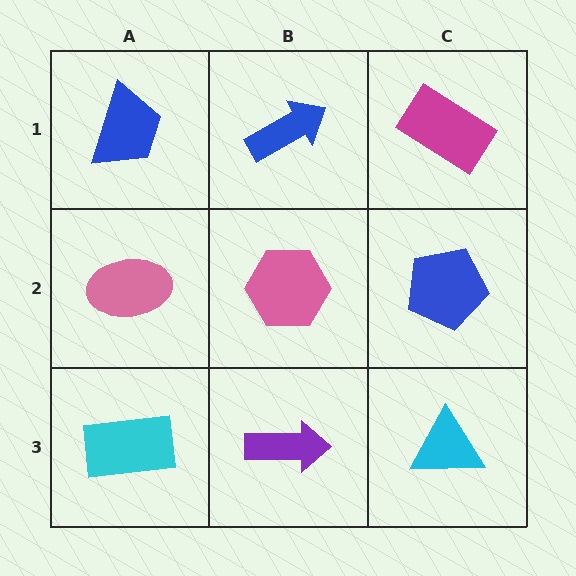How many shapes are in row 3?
3 shapes.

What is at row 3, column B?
A purple arrow.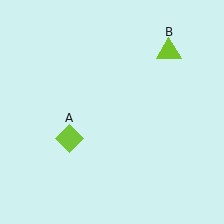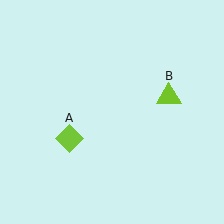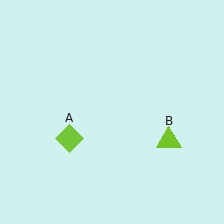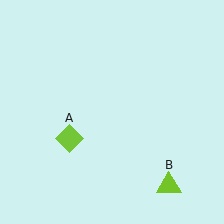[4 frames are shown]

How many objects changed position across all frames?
1 object changed position: lime triangle (object B).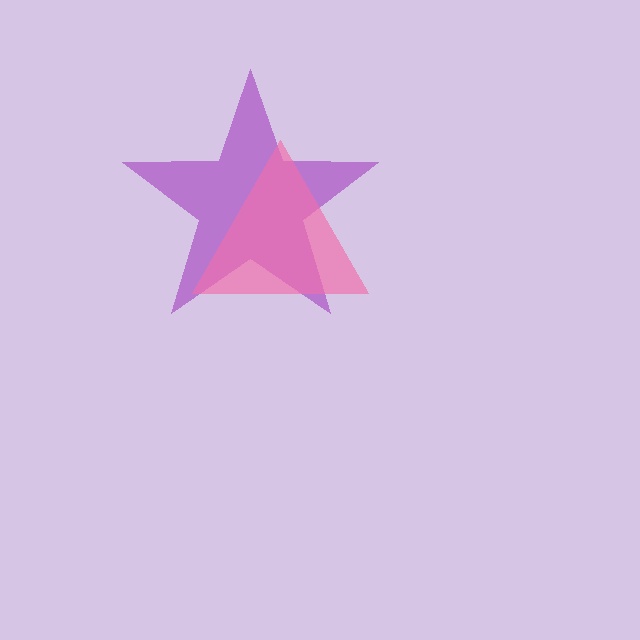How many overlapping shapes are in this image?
There are 2 overlapping shapes in the image.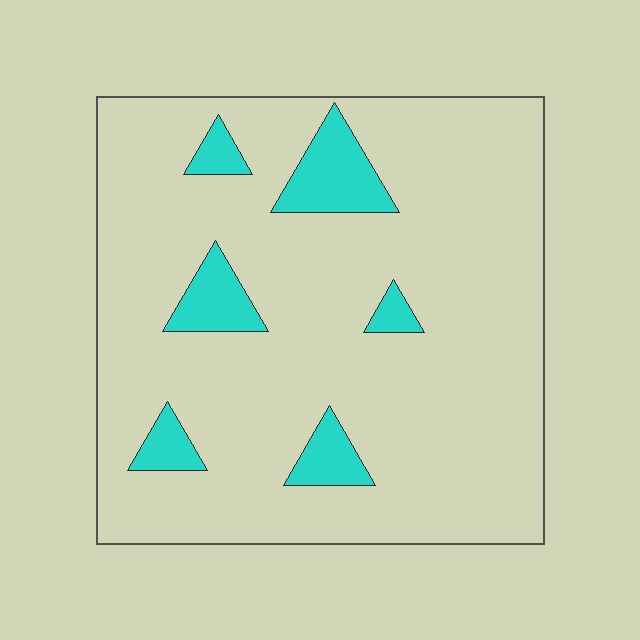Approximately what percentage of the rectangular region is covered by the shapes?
Approximately 10%.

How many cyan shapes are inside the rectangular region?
6.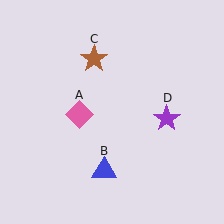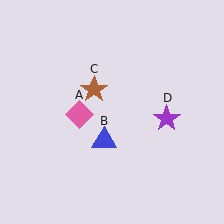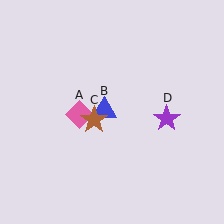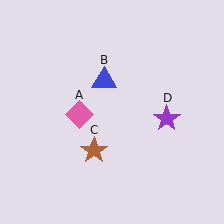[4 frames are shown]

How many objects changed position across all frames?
2 objects changed position: blue triangle (object B), brown star (object C).